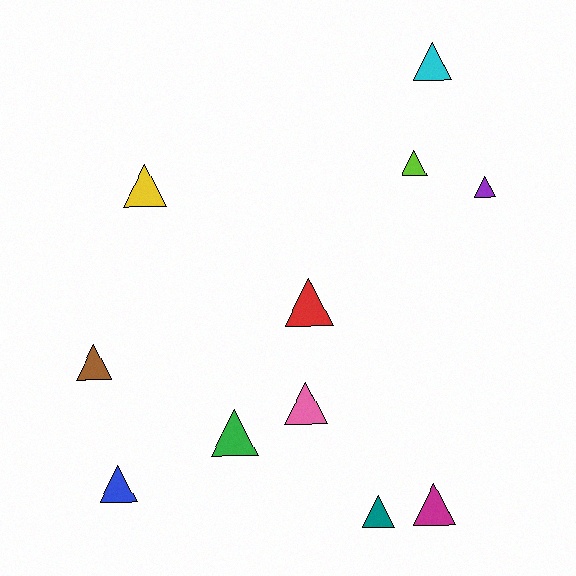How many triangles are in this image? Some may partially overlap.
There are 11 triangles.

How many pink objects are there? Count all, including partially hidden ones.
There is 1 pink object.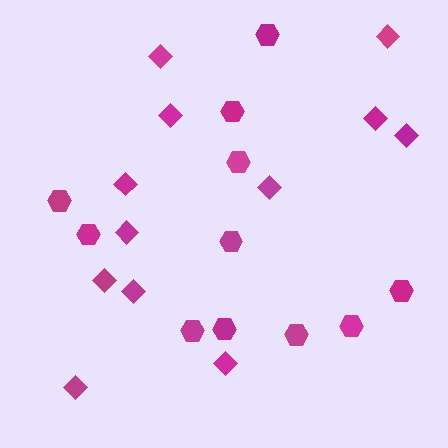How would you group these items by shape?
There are 2 groups: one group of diamonds (12) and one group of hexagons (11).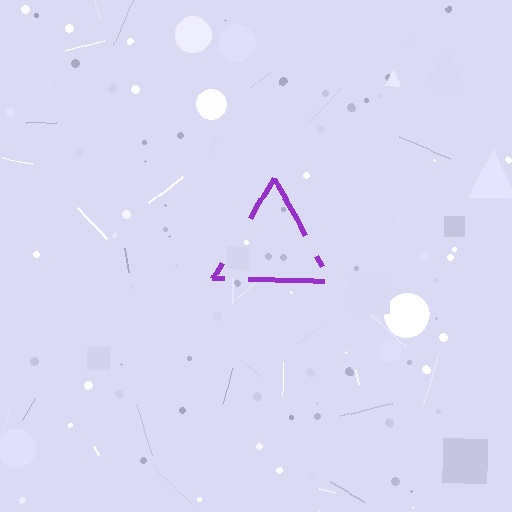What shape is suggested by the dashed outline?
The dashed outline suggests a triangle.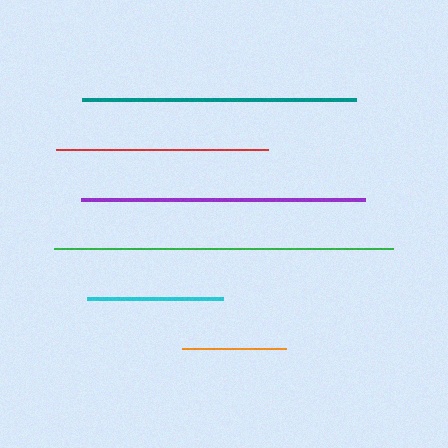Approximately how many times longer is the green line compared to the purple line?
The green line is approximately 1.2 times the length of the purple line.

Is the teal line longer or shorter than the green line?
The green line is longer than the teal line.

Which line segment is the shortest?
The orange line is the shortest at approximately 104 pixels.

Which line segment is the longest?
The green line is the longest at approximately 339 pixels.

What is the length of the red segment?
The red segment is approximately 212 pixels long.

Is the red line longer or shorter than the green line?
The green line is longer than the red line.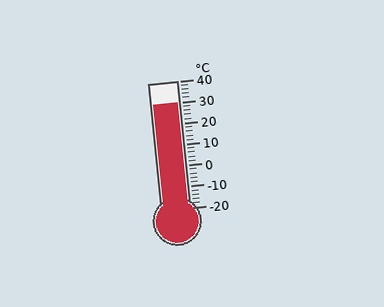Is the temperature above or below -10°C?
The temperature is above -10°C.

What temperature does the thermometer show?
The thermometer shows approximately 30°C.